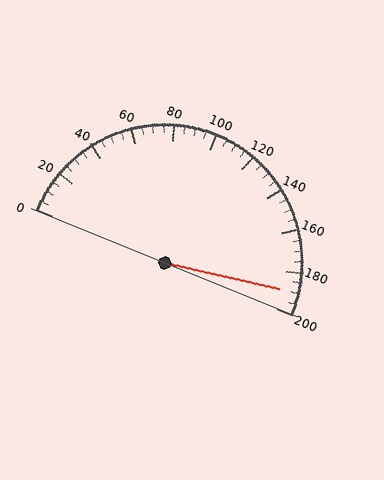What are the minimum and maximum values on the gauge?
The gauge ranges from 0 to 200.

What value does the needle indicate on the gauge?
The needle indicates approximately 190.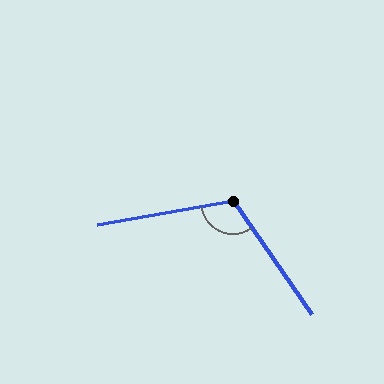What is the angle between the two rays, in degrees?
Approximately 115 degrees.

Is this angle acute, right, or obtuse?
It is obtuse.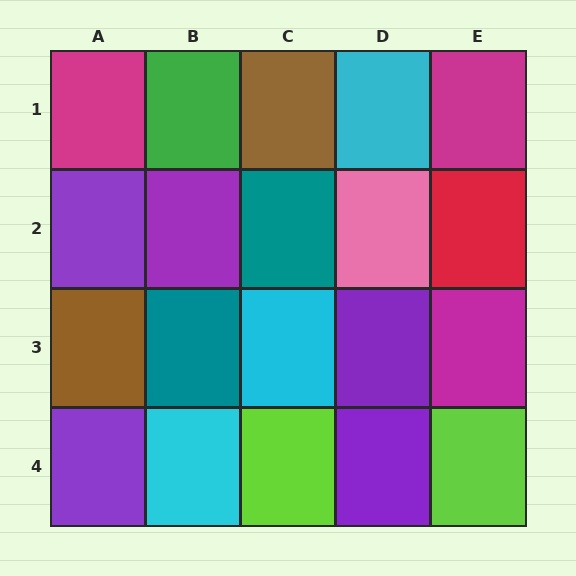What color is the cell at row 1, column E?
Magenta.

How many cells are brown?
2 cells are brown.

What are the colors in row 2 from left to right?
Purple, purple, teal, pink, red.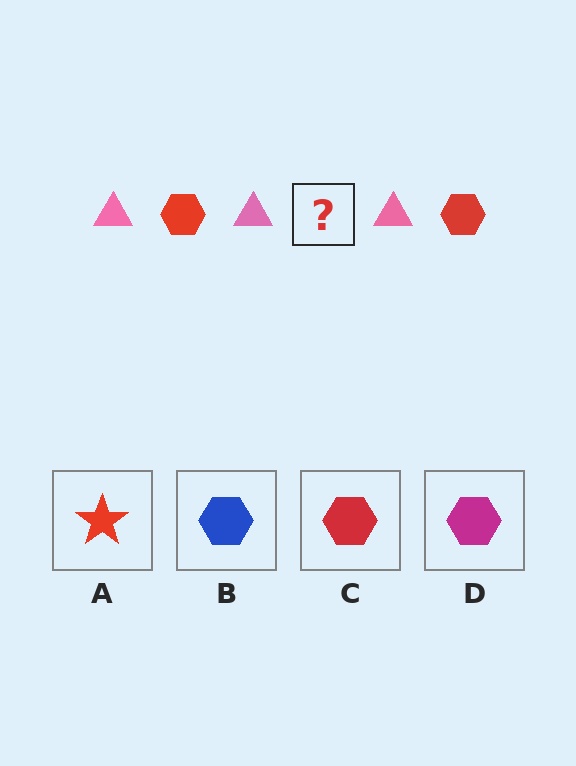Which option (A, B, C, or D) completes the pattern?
C.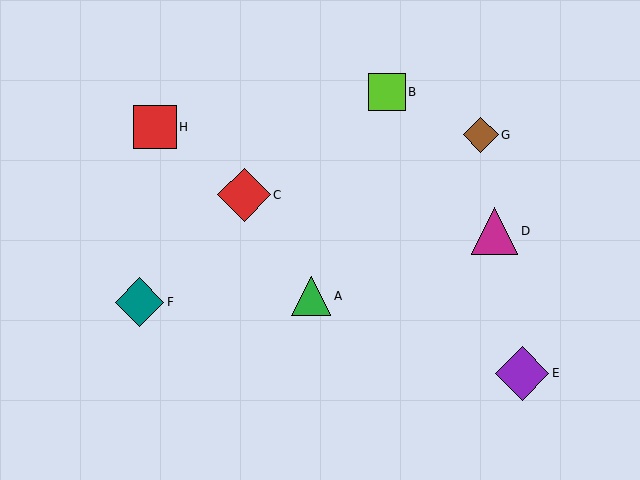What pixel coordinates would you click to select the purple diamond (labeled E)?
Click at (522, 373) to select the purple diamond E.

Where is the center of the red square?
The center of the red square is at (155, 127).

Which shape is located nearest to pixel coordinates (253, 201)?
The red diamond (labeled C) at (244, 195) is nearest to that location.